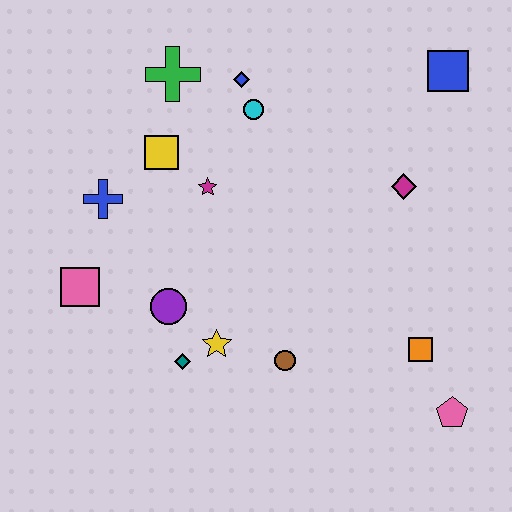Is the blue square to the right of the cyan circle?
Yes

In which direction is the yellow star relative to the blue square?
The yellow star is below the blue square.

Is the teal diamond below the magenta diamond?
Yes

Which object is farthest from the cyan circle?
The pink pentagon is farthest from the cyan circle.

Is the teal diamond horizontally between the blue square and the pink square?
Yes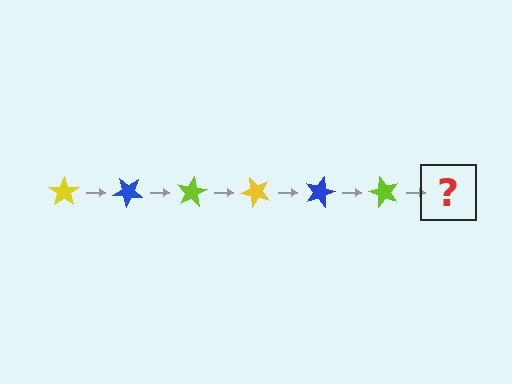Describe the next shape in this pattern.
It should be a yellow star, rotated 240 degrees from the start.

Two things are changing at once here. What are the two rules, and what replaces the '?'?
The two rules are that it rotates 40 degrees each step and the color cycles through yellow, blue, and lime. The '?' should be a yellow star, rotated 240 degrees from the start.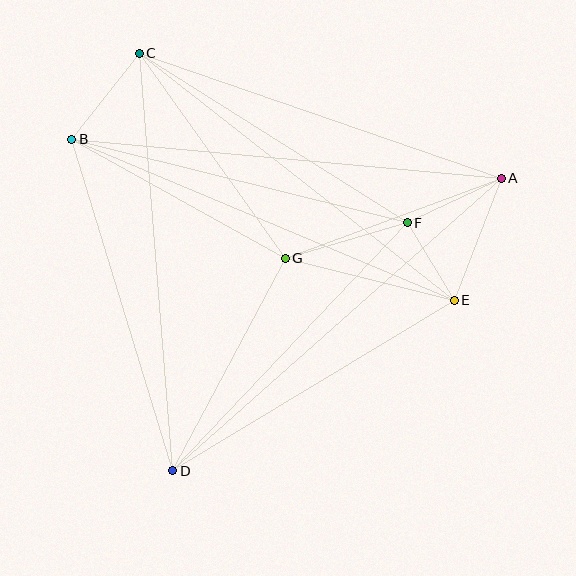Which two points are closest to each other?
Points E and F are closest to each other.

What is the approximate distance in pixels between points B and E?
The distance between B and E is approximately 415 pixels.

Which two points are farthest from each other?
Points A and D are farthest from each other.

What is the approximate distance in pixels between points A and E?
The distance between A and E is approximately 131 pixels.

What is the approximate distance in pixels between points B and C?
The distance between B and C is approximately 109 pixels.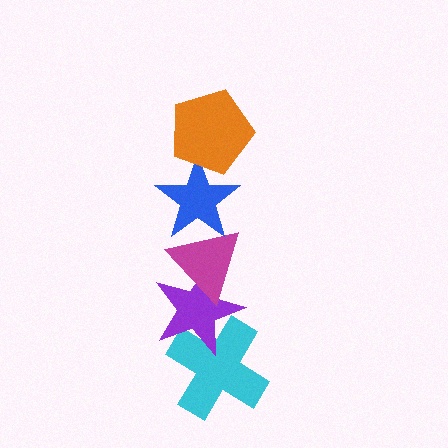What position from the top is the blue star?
The blue star is 2nd from the top.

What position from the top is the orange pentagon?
The orange pentagon is 1st from the top.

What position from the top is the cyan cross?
The cyan cross is 5th from the top.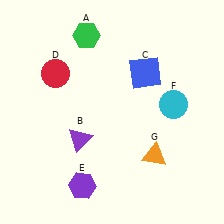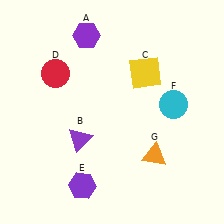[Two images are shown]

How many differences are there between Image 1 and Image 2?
There are 2 differences between the two images.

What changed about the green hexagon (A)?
In Image 1, A is green. In Image 2, it changed to purple.